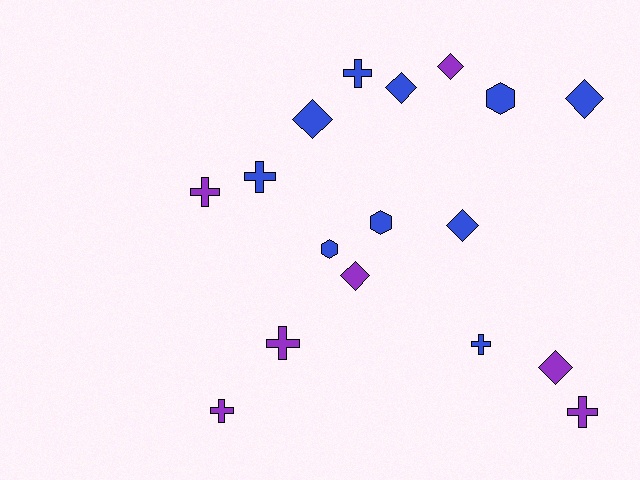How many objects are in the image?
There are 17 objects.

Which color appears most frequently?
Blue, with 10 objects.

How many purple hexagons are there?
There are no purple hexagons.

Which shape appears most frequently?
Diamond, with 7 objects.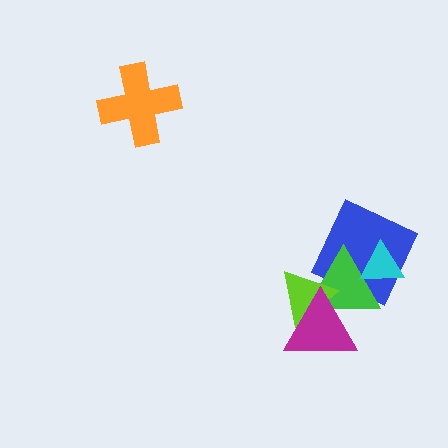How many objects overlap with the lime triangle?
2 objects overlap with the lime triangle.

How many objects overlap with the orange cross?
0 objects overlap with the orange cross.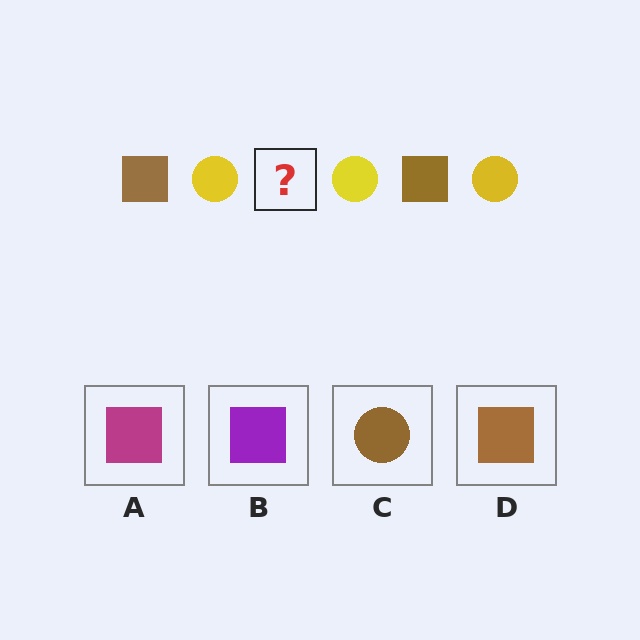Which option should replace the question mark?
Option D.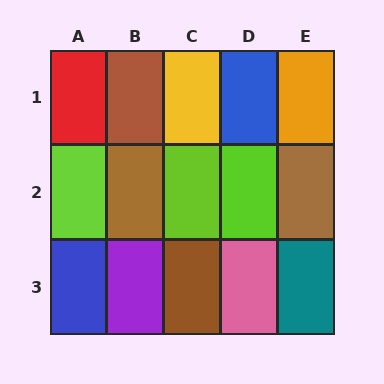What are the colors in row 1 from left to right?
Red, brown, yellow, blue, orange.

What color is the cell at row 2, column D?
Lime.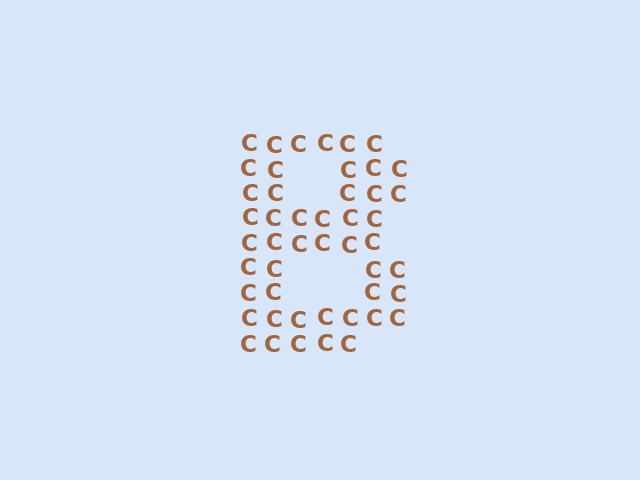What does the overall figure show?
The overall figure shows the letter B.